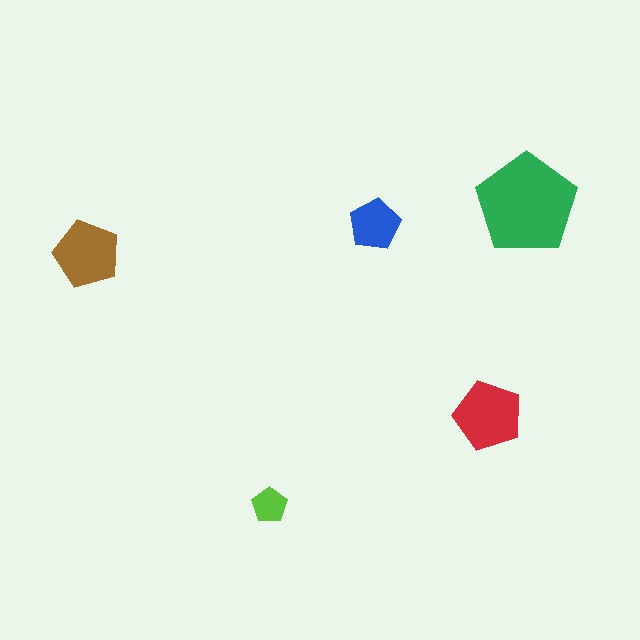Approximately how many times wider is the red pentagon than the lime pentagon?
About 2 times wider.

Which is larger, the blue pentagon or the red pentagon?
The red one.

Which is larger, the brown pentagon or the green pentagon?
The green one.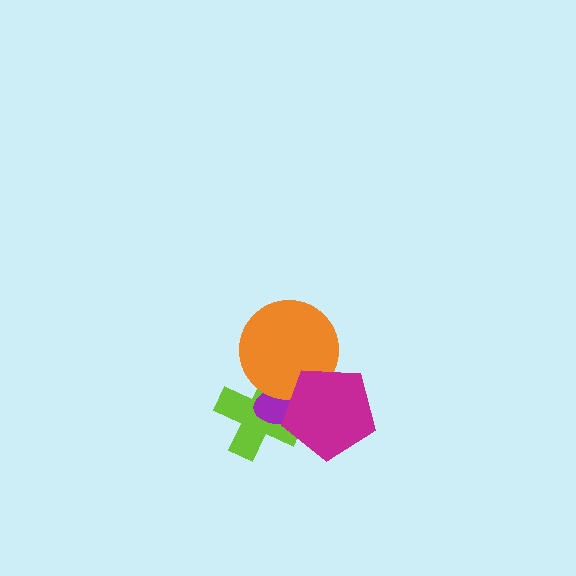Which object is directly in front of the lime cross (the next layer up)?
The purple ellipse is directly in front of the lime cross.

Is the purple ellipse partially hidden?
Yes, it is partially covered by another shape.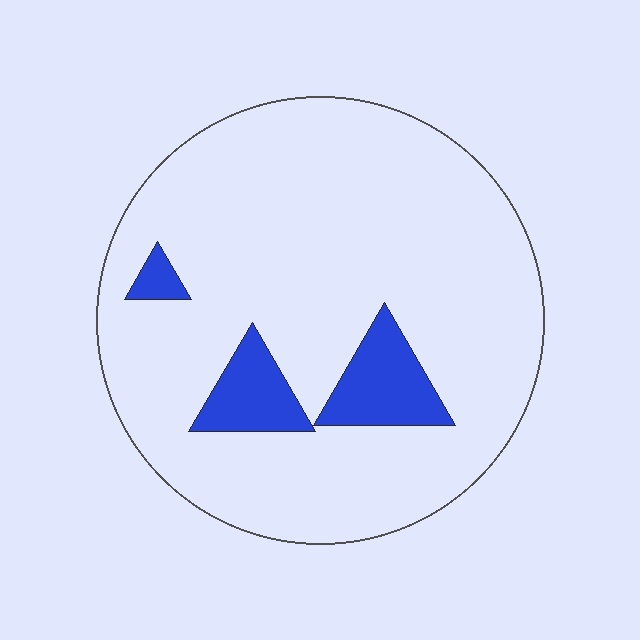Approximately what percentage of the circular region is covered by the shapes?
Approximately 10%.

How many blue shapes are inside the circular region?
3.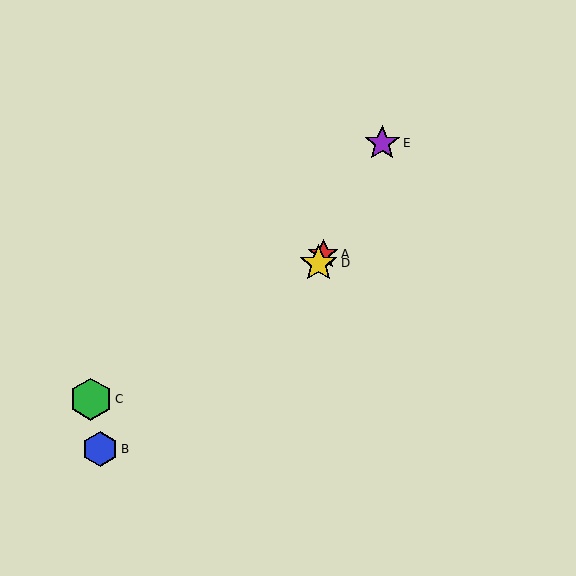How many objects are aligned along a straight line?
3 objects (A, D, E) are aligned along a straight line.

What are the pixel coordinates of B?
Object B is at (100, 449).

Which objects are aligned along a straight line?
Objects A, D, E are aligned along a straight line.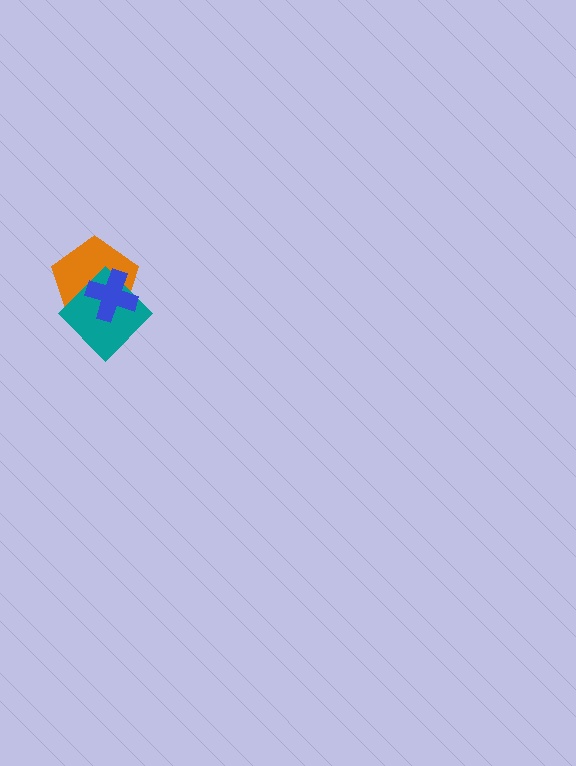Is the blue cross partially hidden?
No, no other shape covers it.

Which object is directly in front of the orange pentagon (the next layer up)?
The teal diamond is directly in front of the orange pentagon.